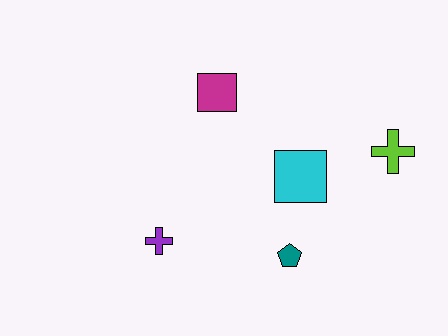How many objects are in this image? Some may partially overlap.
There are 5 objects.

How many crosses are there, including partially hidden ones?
There are 2 crosses.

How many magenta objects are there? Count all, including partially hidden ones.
There is 1 magenta object.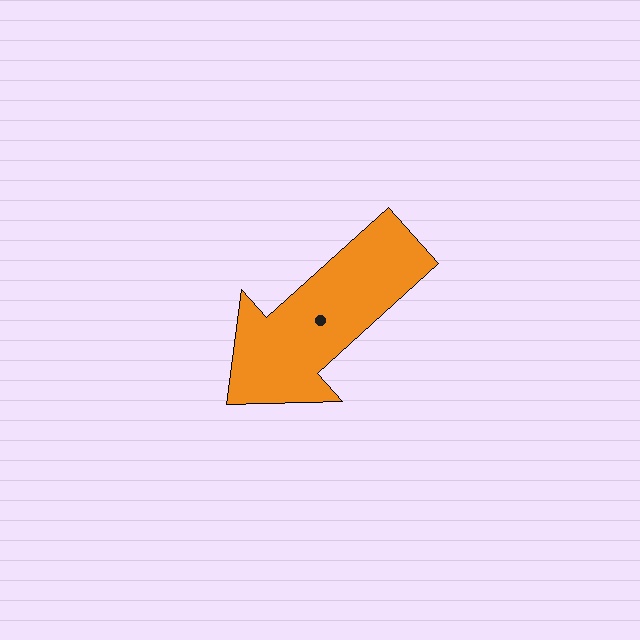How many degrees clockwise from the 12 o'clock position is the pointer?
Approximately 228 degrees.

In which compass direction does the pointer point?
Southwest.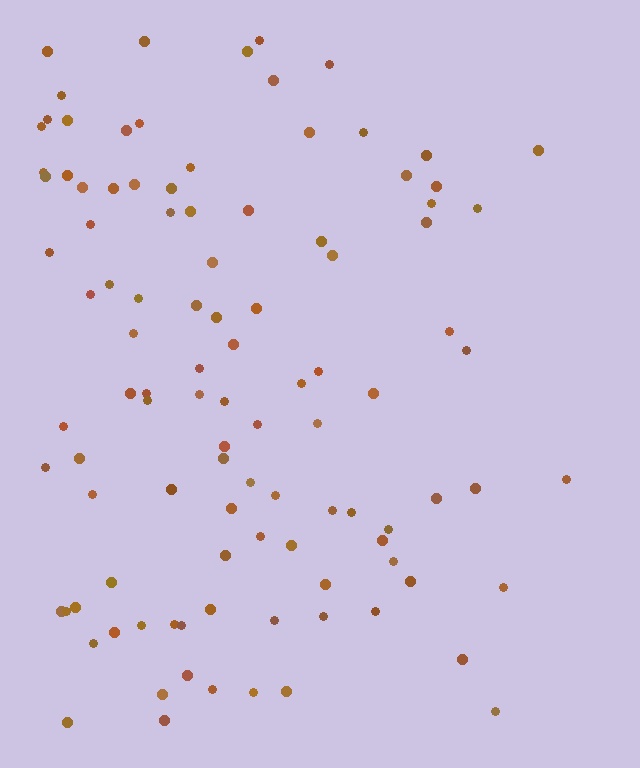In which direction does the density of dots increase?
From right to left, with the left side densest.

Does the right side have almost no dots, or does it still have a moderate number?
Still a moderate number, just noticeably fewer than the left.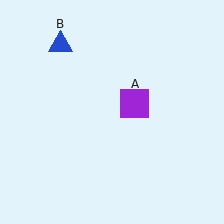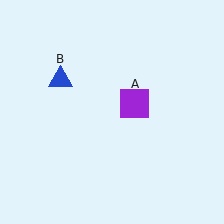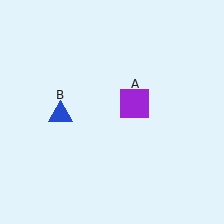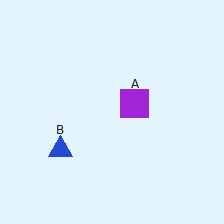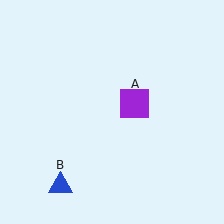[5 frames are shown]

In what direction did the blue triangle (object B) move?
The blue triangle (object B) moved down.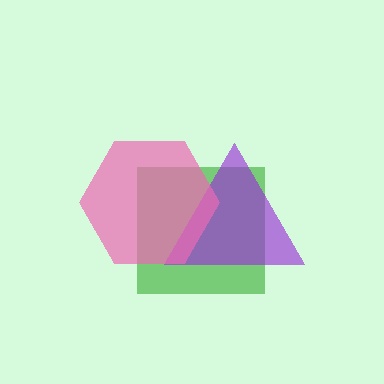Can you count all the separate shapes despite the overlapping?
Yes, there are 3 separate shapes.